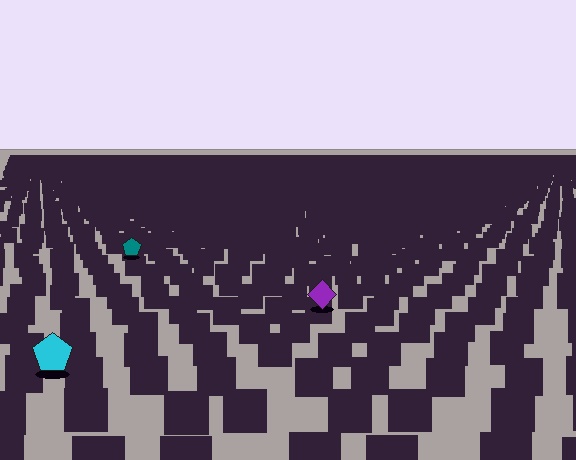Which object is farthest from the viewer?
The teal pentagon is farthest from the viewer. It appears smaller and the ground texture around it is denser.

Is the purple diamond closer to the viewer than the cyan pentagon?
No. The cyan pentagon is closer — you can tell from the texture gradient: the ground texture is coarser near it.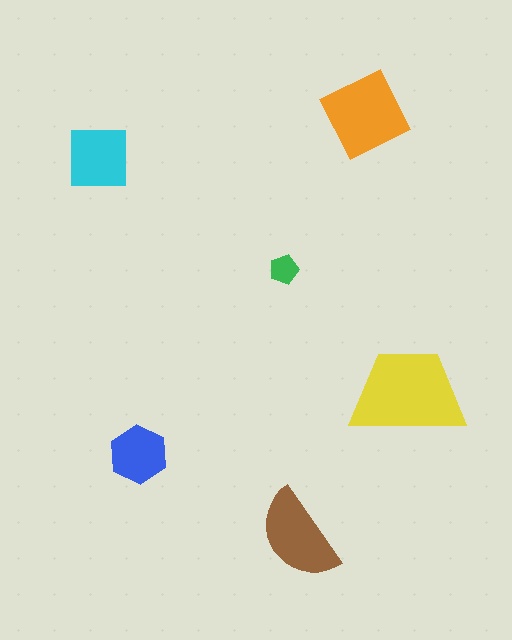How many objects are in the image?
There are 6 objects in the image.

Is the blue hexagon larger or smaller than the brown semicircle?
Smaller.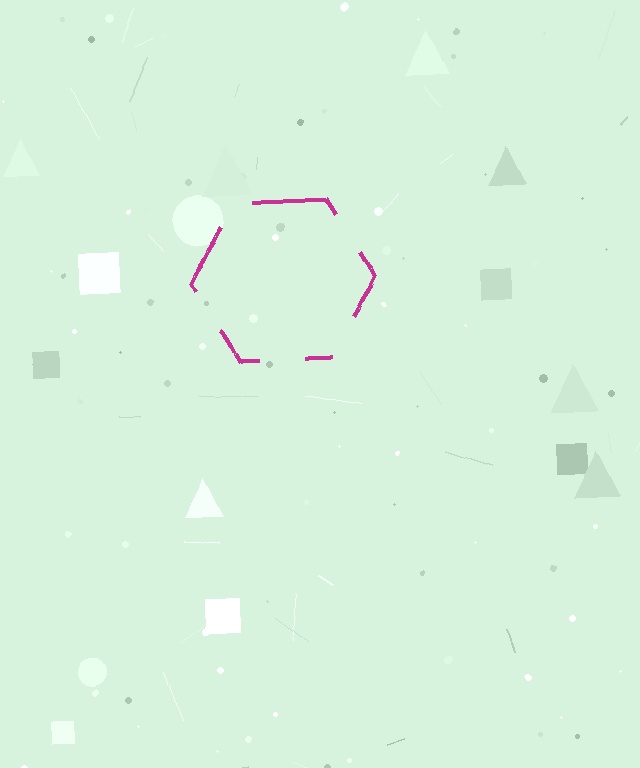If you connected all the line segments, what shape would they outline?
They would outline a hexagon.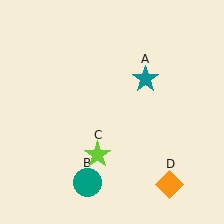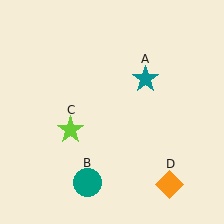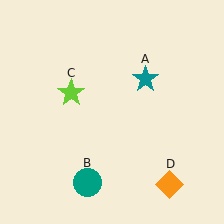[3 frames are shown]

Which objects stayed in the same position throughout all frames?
Teal star (object A) and teal circle (object B) and orange diamond (object D) remained stationary.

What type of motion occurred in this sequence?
The lime star (object C) rotated clockwise around the center of the scene.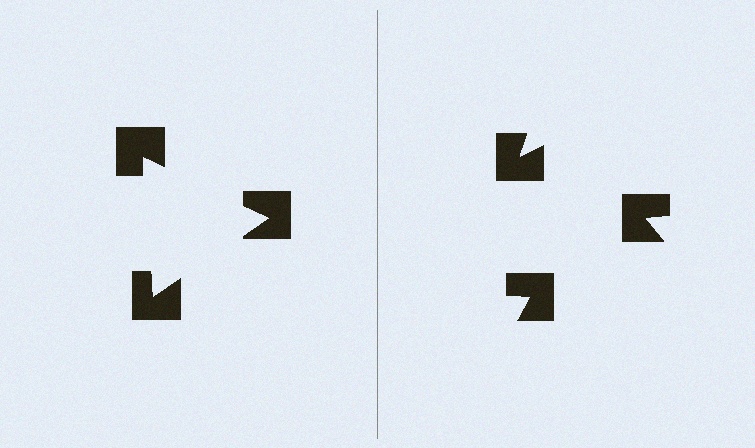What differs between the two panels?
The notched squares are positioned identically on both sides; only the wedge orientations differ. On the left they align to a triangle; on the right they are misaligned.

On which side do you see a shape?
An illusory triangle appears on the left side. On the right side the wedge cuts are rotated, so no coherent shape forms.